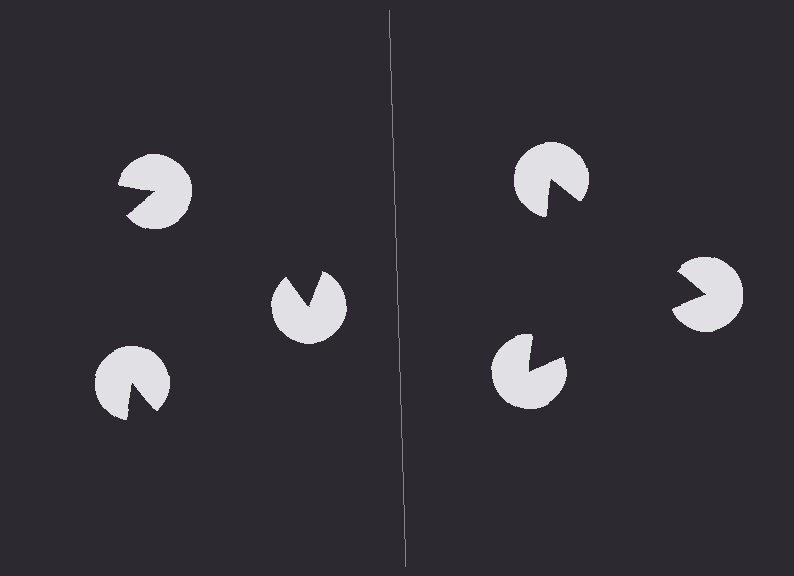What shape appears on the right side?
An illusory triangle.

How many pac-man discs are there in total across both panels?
6 — 3 on each side.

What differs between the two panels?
The pac-man discs are positioned identically on both sides; only the wedge orientations differ. On the right they align to a triangle; on the left they are misaligned.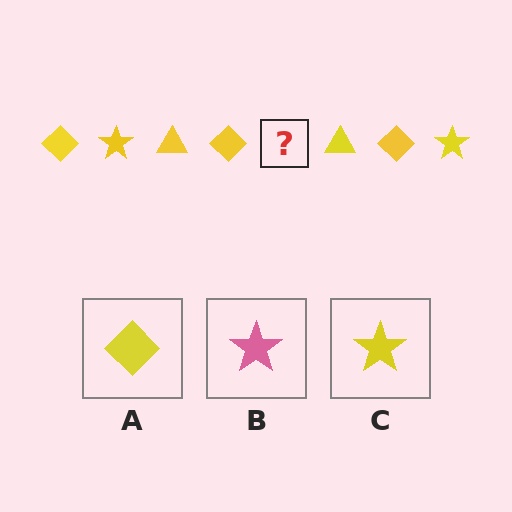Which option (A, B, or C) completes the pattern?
C.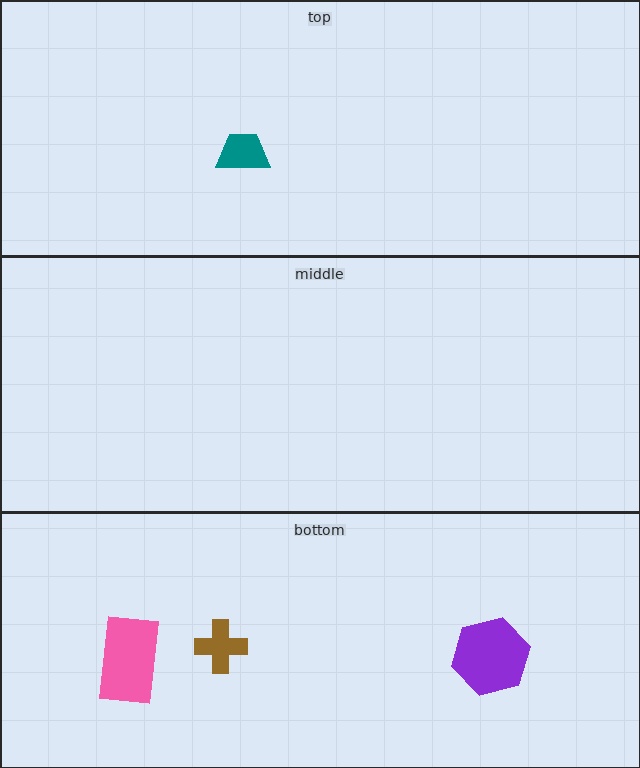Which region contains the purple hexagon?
The bottom region.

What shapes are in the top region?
The teal trapezoid.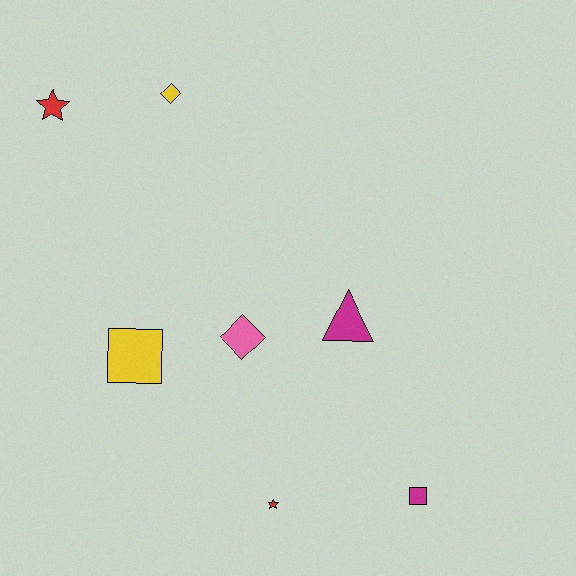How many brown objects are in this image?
There are no brown objects.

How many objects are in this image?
There are 7 objects.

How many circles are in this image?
There are no circles.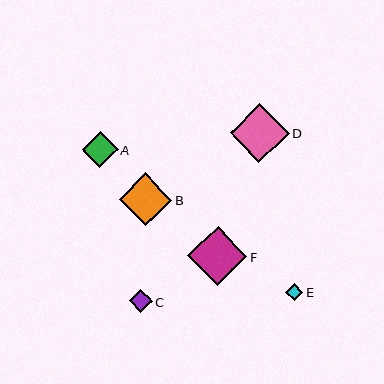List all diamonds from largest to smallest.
From largest to smallest: D, F, B, A, C, E.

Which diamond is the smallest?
Diamond E is the smallest with a size of approximately 17 pixels.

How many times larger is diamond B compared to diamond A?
Diamond B is approximately 1.4 times the size of diamond A.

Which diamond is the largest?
Diamond D is the largest with a size of approximately 59 pixels.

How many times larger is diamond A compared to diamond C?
Diamond A is approximately 1.6 times the size of diamond C.